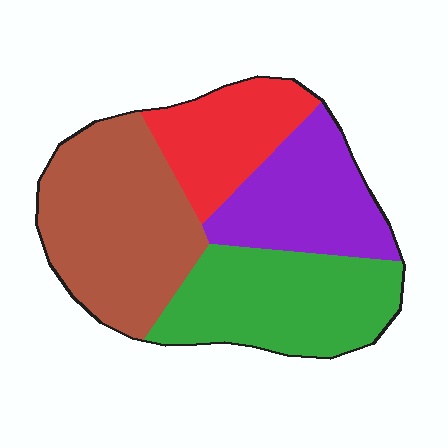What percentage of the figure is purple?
Purple takes up about one fifth (1/5) of the figure.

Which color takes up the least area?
Red, at roughly 15%.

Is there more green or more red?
Green.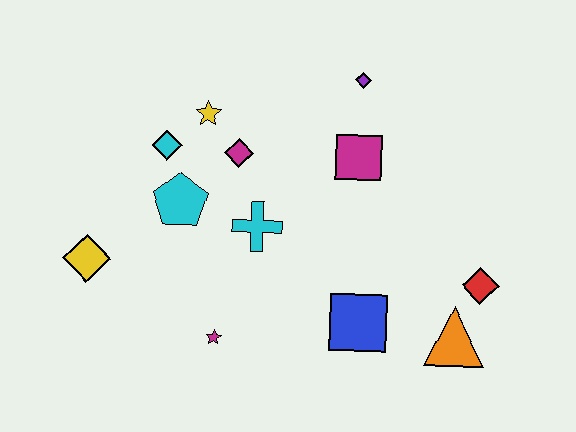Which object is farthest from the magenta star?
The purple diamond is farthest from the magenta star.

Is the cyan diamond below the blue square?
No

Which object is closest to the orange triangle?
The red diamond is closest to the orange triangle.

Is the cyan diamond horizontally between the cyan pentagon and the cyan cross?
No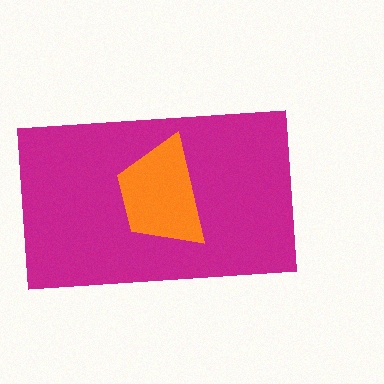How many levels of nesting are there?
2.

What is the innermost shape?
The orange trapezoid.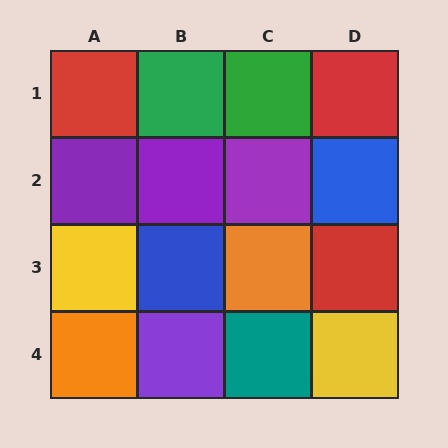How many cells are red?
3 cells are red.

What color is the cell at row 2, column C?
Purple.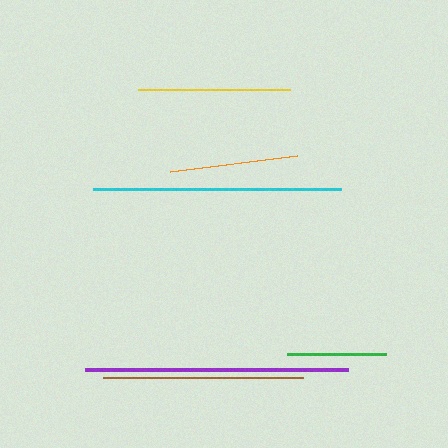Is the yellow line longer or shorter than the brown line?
The brown line is longer than the yellow line.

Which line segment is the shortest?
The green line is the shortest at approximately 99 pixels.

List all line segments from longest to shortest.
From longest to shortest: purple, cyan, brown, yellow, orange, green.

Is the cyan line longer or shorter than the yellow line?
The cyan line is longer than the yellow line.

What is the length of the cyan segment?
The cyan segment is approximately 248 pixels long.